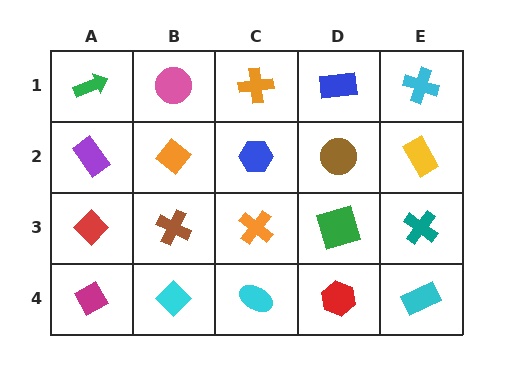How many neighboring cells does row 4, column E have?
2.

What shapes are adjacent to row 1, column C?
A blue hexagon (row 2, column C), a pink circle (row 1, column B), a blue rectangle (row 1, column D).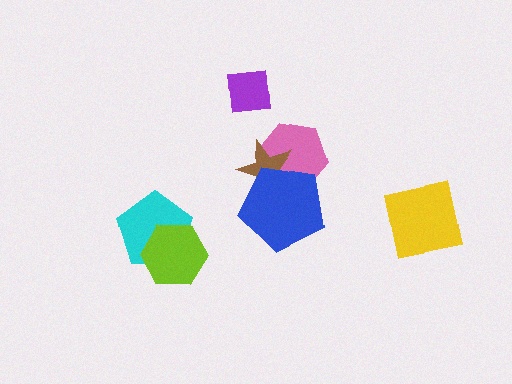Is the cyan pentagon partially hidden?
Yes, it is partially covered by another shape.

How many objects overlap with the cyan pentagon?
1 object overlaps with the cyan pentagon.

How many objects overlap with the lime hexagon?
1 object overlaps with the lime hexagon.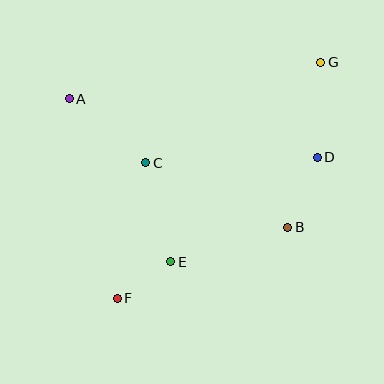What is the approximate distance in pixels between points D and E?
The distance between D and E is approximately 180 pixels.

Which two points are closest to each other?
Points E and F are closest to each other.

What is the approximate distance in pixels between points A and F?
The distance between A and F is approximately 206 pixels.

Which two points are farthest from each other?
Points F and G are farthest from each other.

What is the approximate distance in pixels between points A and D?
The distance between A and D is approximately 255 pixels.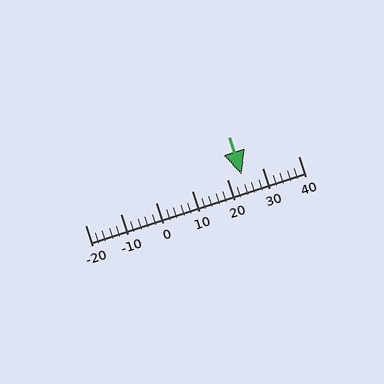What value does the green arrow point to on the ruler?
The green arrow points to approximately 24.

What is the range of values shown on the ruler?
The ruler shows values from -20 to 40.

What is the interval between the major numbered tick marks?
The major tick marks are spaced 10 units apart.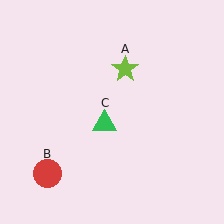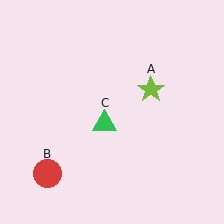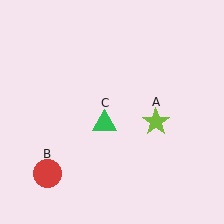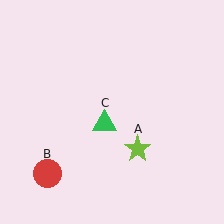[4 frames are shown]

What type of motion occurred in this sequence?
The lime star (object A) rotated clockwise around the center of the scene.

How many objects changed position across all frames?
1 object changed position: lime star (object A).